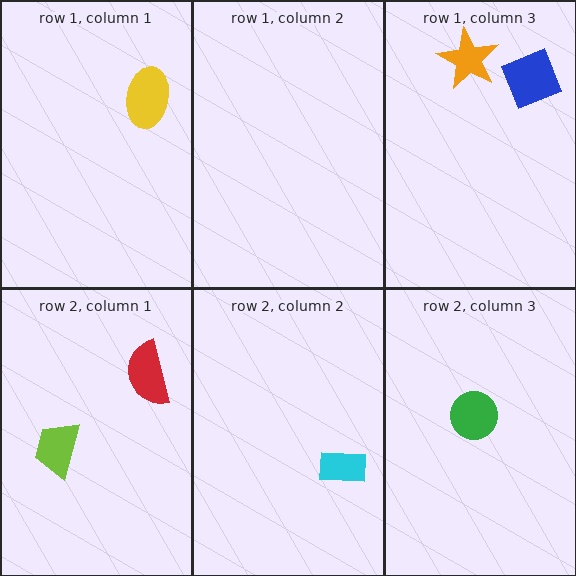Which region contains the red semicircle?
The row 2, column 1 region.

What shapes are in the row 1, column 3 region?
The orange star, the blue diamond.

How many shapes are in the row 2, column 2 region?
1.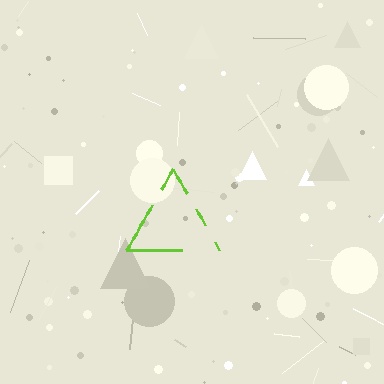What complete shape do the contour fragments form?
The contour fragments form a triangle.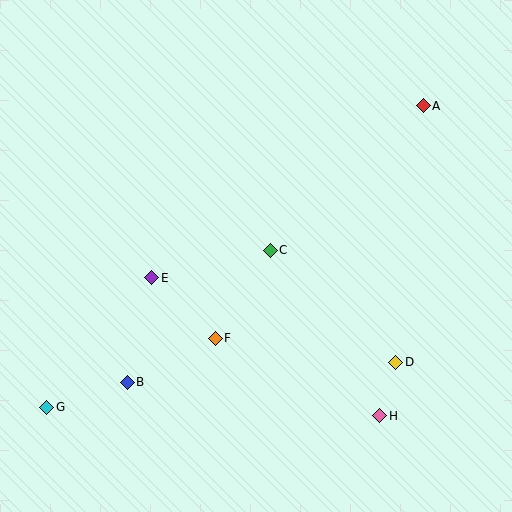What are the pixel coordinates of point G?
Point G is at (47, 407).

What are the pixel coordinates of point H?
Point H is at (380, 416).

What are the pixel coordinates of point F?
Point F is at (215, 338).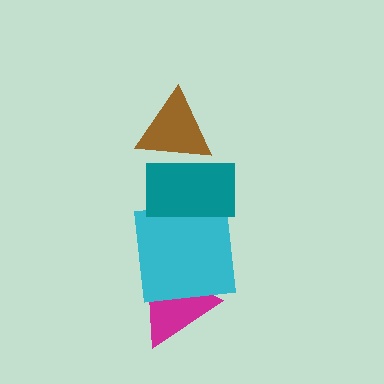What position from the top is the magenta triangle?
The magenta triangle is 4th from the top.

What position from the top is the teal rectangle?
The teal rectangle is 2nd from the top.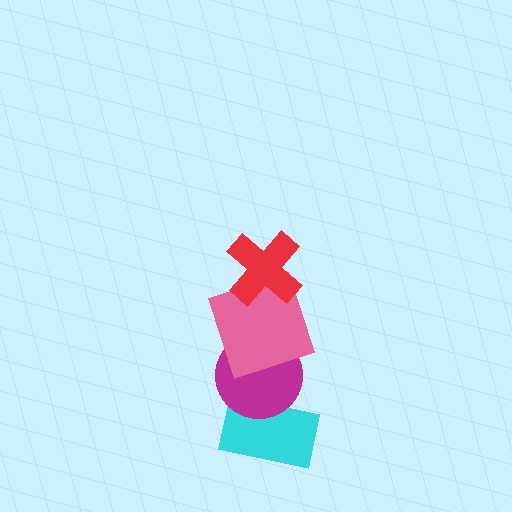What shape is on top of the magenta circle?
The pink square is on top of the magenta circle.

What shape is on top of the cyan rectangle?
The magenta circle is on top of the cyan rectangle.